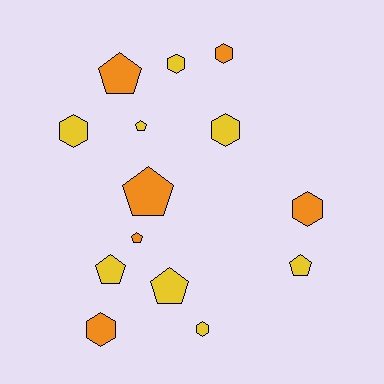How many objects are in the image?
There are 14 objects.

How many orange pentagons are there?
There are 3 orange pentagons.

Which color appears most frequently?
Yellow, with 8 objects.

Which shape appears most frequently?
Pentagon, with 7 objects.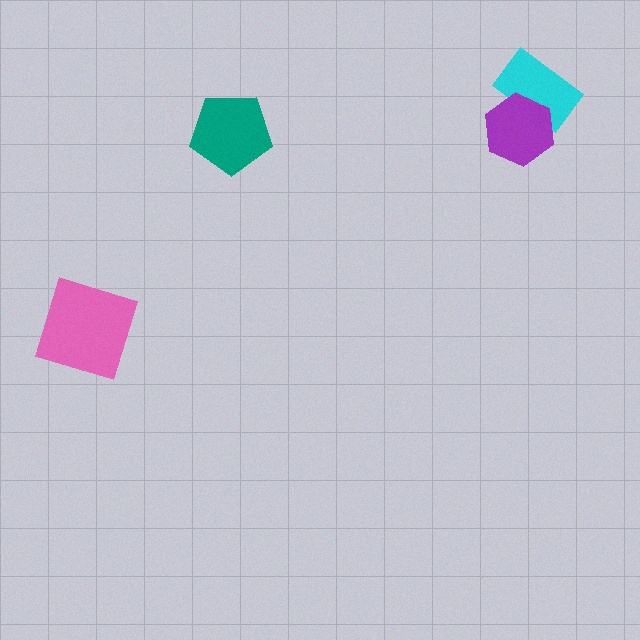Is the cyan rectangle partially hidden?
Yes, it is partially covered by another shape.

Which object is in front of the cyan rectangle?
The purple hexagon is in front of the cyan rectangle.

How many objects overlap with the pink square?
0 objects overlap with the pink square.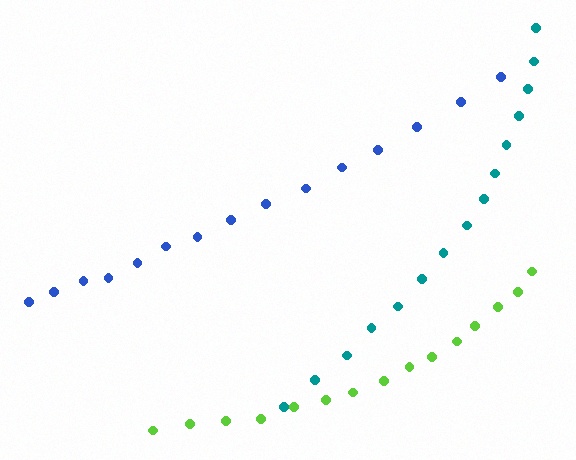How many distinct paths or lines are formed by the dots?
There are 3 distinct paths.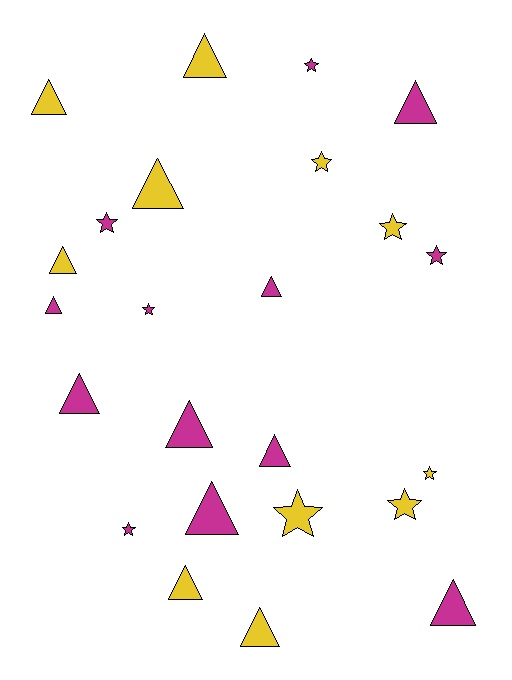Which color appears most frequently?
Magenta, with 13 objects.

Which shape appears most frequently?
Triangle, with 14 objects.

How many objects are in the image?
There are 24 objects.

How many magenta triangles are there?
There are 8 magenta triangles.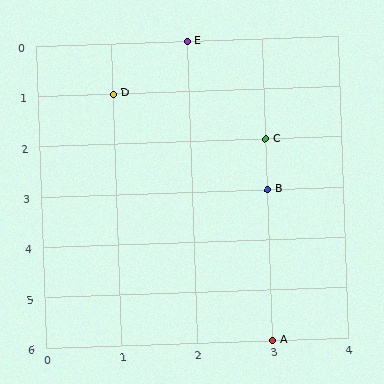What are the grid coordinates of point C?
Point C is at grid coordinates (3, 2).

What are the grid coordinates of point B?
Point B is at grid coordinates (3, 3).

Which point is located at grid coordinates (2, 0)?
Point E is at (2, 0).